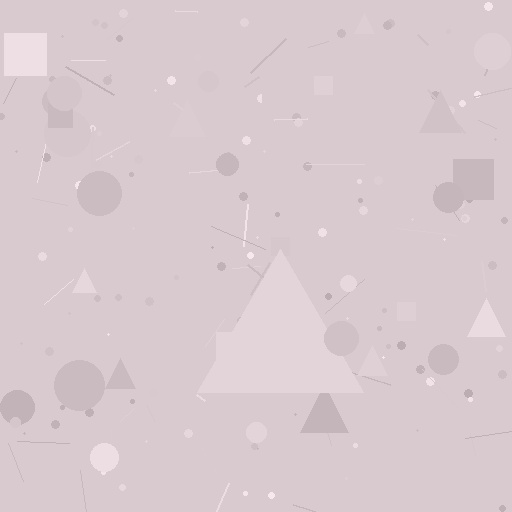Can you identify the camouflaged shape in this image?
The camouflaged shape is a triangle.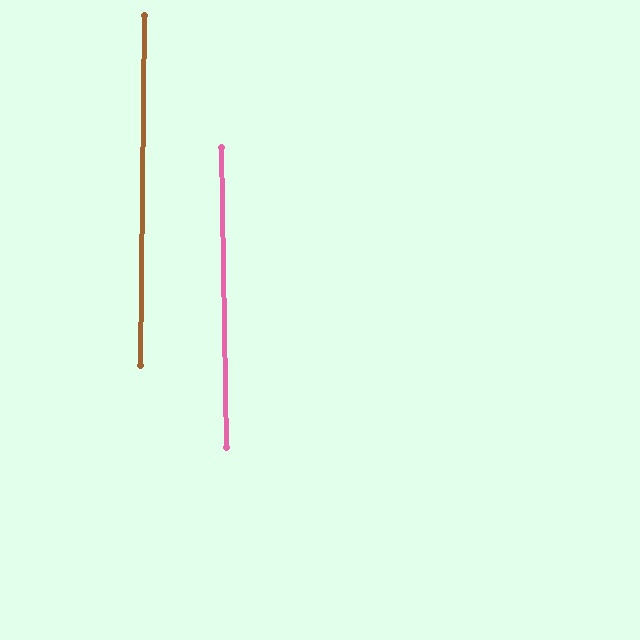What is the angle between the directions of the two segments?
Approximately 1 degree.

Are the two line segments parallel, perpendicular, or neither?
Parallel — their directions differ by only 1.4°.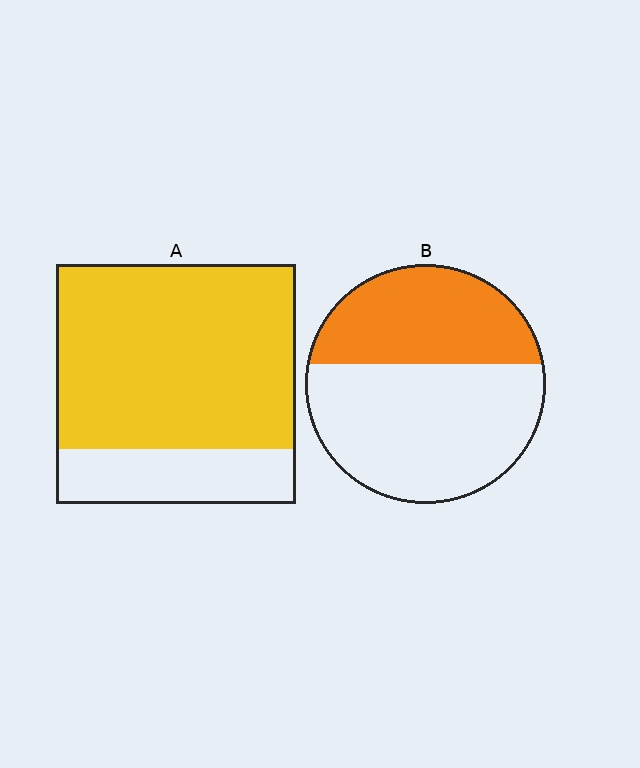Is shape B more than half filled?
No.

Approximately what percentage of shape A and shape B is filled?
A is approximately 75% and B is approximately 40%.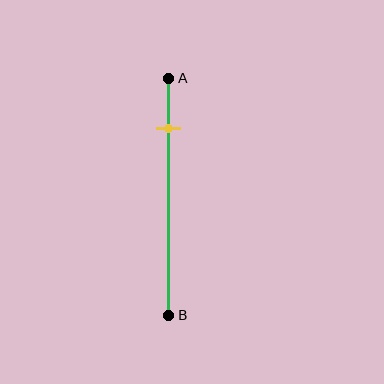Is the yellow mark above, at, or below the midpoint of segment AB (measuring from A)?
The yellow mark is above the midpoint of segment AB.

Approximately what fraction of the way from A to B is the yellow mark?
The yellow mark is approximately 20% of the way from A to B.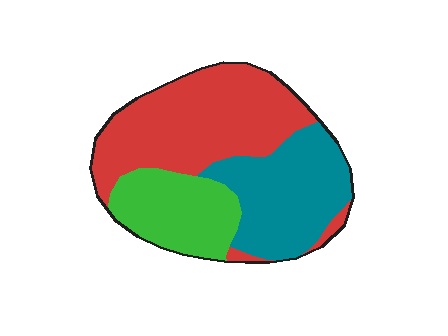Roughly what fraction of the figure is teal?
Teal takes up about one third (1/3) of the figure.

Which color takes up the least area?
Green, at roughly 25%.